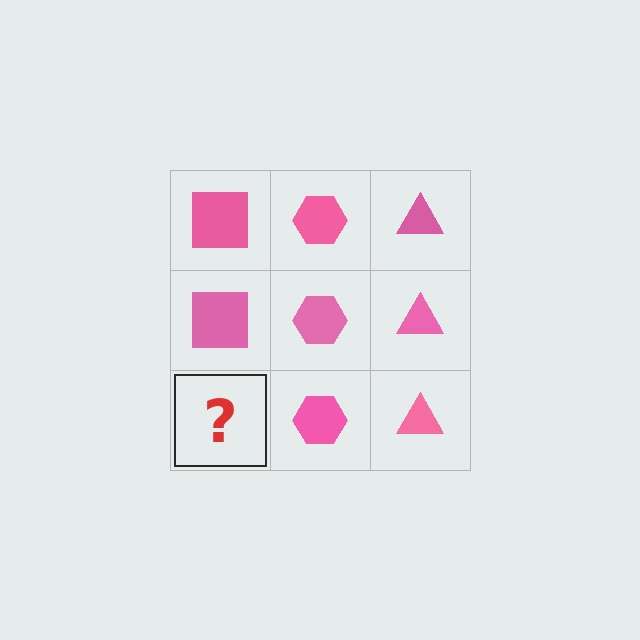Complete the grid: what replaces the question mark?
The question mark should be replaced with a pink square.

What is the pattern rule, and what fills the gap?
The rule is that each column has a consistent shape. The gap should be filled with a pink square.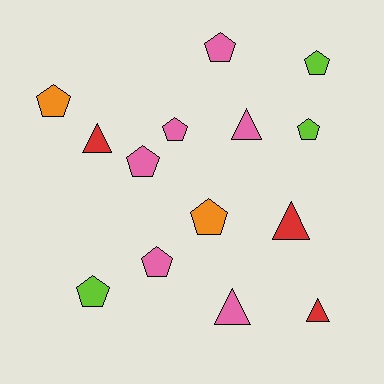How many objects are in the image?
There are 14 objects.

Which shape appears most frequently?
Pentagon, with 9 objects.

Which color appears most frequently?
Pink, with 6 objects.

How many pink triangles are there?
There are 2 pink triangles.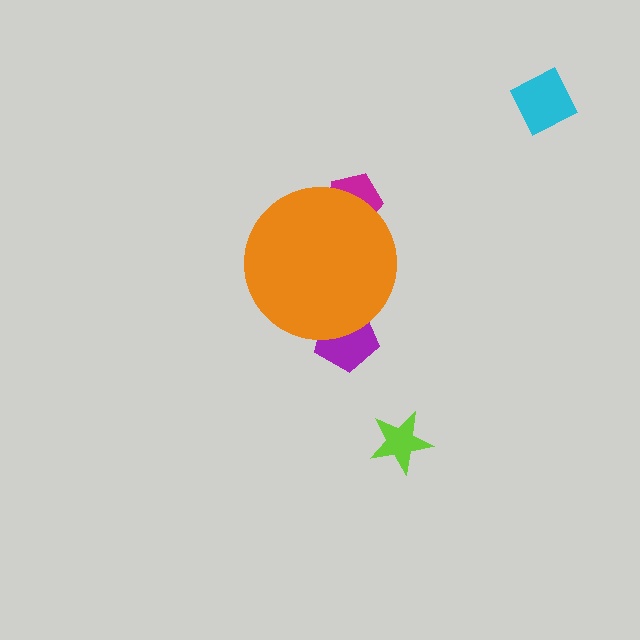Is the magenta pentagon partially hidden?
Yes, the magenta pentagon is partially hidden behind the orange circle.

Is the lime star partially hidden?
No, the lime star is fully visible.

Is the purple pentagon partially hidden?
Yes, the purple pentagon is partially hidden behind the orange circle.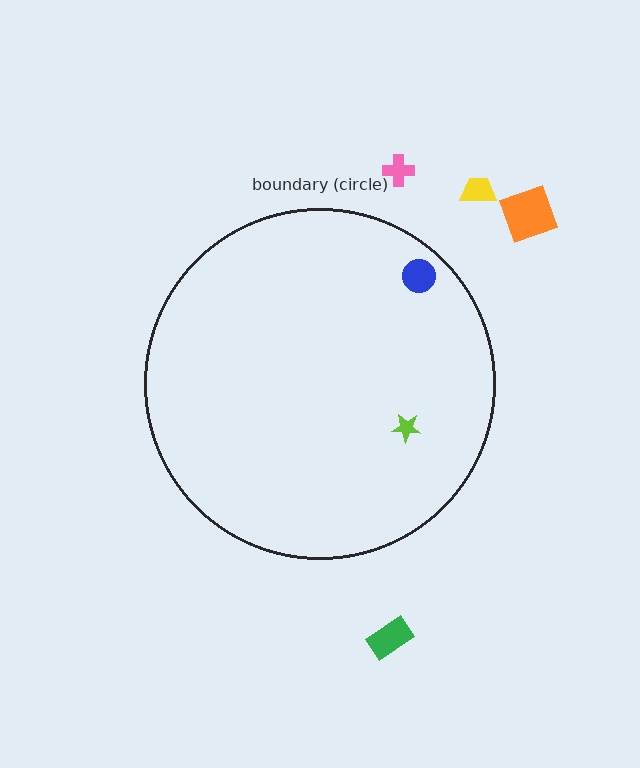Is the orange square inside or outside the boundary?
Outside.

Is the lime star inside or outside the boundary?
Inside.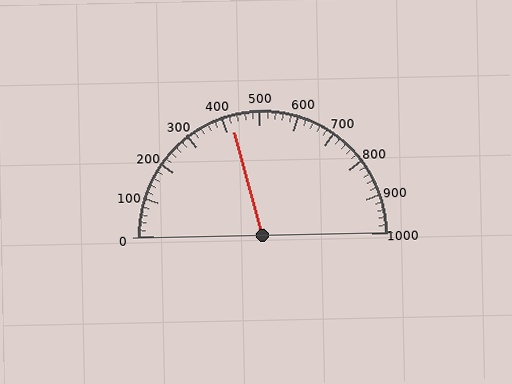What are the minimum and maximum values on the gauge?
The gauge ranges from 0 to 1000.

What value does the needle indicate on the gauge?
The needle indicates approximately 420.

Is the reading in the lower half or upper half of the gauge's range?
The reading is in the lower half of the range (0 to 1000).